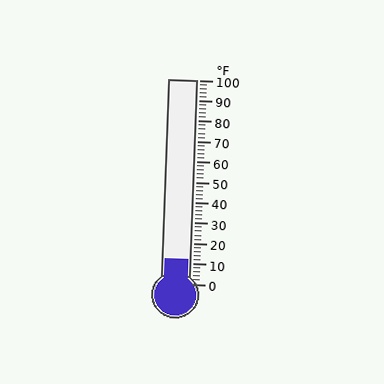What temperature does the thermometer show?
The thermometer shows approximately 12°F.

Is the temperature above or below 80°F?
The temperature is below 80°F.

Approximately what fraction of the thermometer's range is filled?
The thermometer is filled to approximately 10% of its range.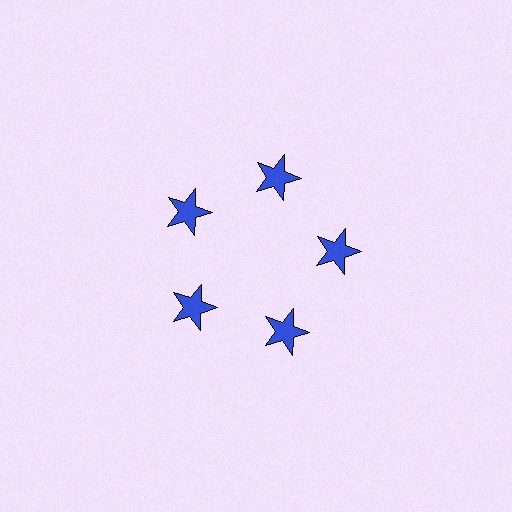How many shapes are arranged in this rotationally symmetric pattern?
There are 5 shapes, arranged in 5 groups of 1.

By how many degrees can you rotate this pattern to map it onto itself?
The pattern maps onto itself every 72 degrees of rotation.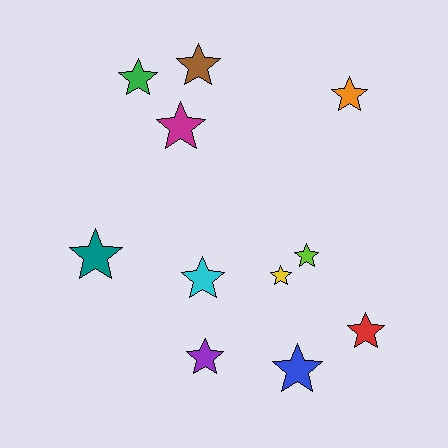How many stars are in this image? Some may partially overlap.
There are 11 stars.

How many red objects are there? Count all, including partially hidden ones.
There is 1 red object.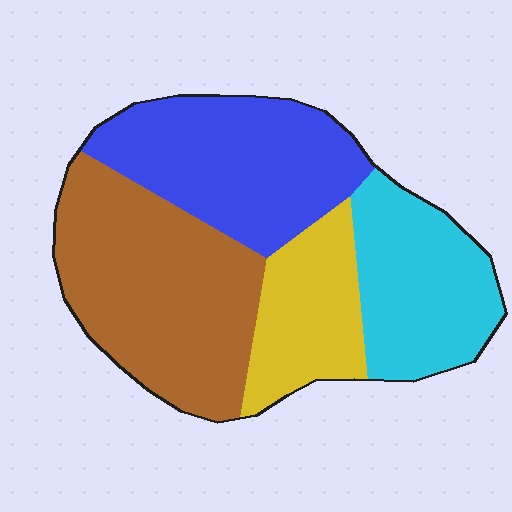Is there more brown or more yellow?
Brown.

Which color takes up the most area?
Brown, at roughly 35%.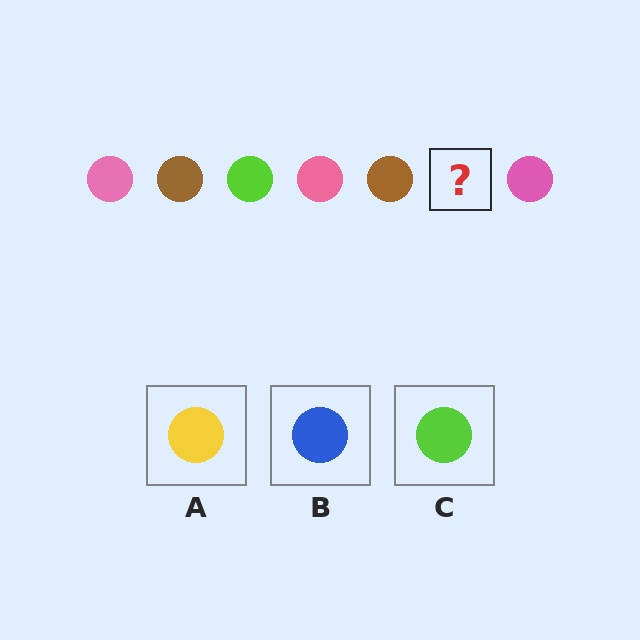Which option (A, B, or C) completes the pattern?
C.